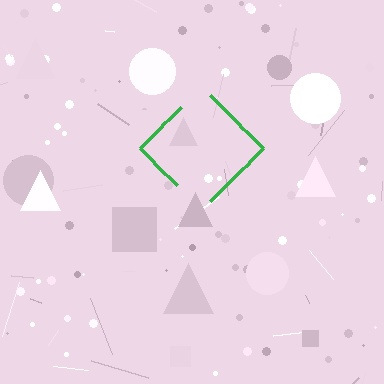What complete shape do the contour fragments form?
The contour fragments form a diamond.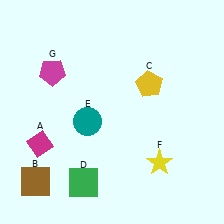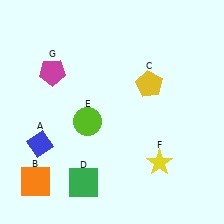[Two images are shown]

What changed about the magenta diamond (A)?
In Image 1, A is magenta. In Image 2, it changed to blue.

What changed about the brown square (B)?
In Image 1, B is brown. In Image 2, it changed to orange.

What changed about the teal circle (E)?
In Image 1, E is teal. In Image 2, it changed to lime.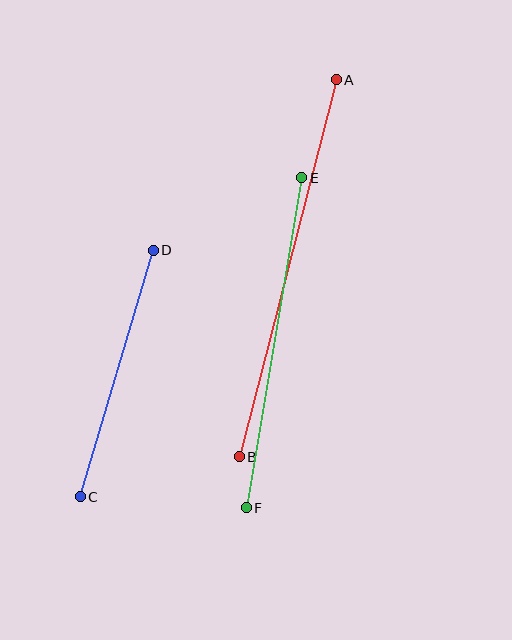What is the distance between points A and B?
The distance is approximately 389 pixels.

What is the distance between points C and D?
The distance is approximately 257 pixels.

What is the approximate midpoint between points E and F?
The midpoint is at approximately (274, 343) pixels.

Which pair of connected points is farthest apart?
Points A and B are farthest apart.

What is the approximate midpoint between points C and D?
The midpoint is at approximately (117, 373) pixels.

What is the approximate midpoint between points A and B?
The midpoint is at approximately (288, 268) pixels.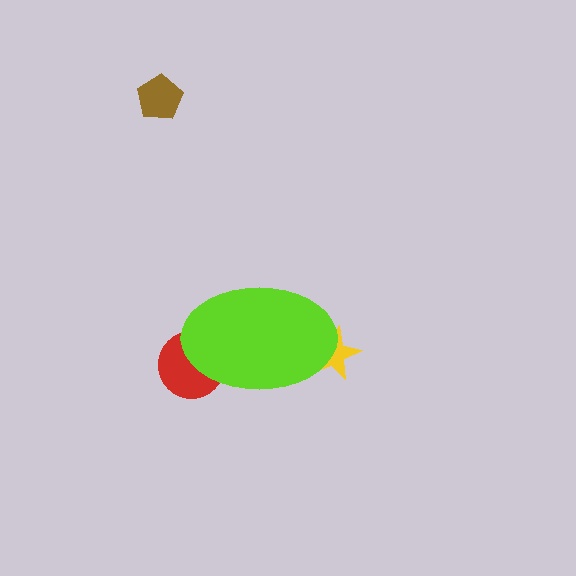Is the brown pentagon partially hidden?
No, the brown pentagon is fully visible.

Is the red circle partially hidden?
Yes, the red circle is partially hidden behind the lime ellipse.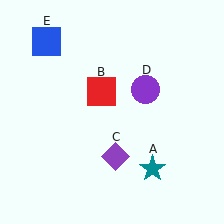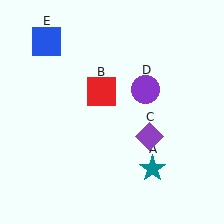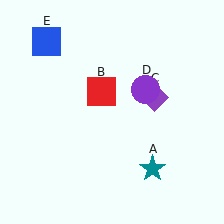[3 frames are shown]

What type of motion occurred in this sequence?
The purple diamond (object C) rotated counterclockwise around the center of the scene.